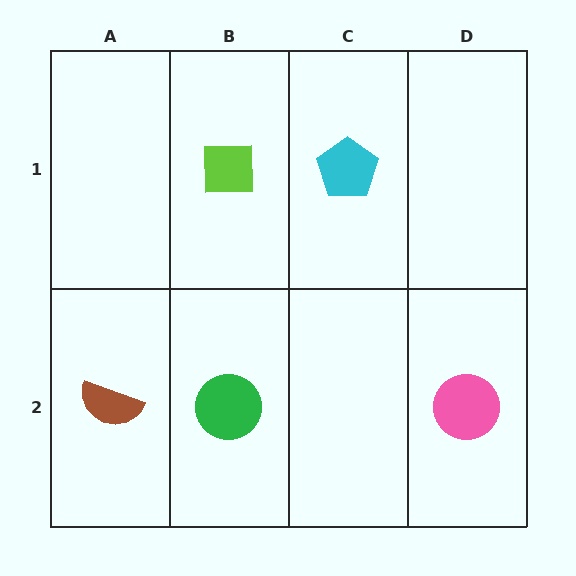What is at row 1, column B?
A lime square.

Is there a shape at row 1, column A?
No, that cell is empty.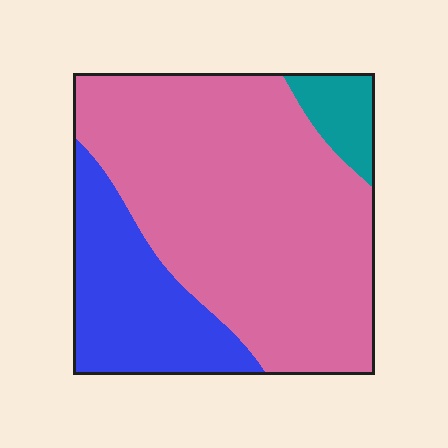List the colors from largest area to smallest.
From largest to smallest: pink, blue, teal.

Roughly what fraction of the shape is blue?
Blue covers 24% of the shape.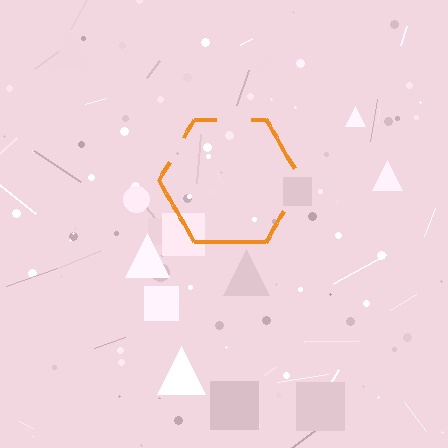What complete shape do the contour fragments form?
The contour fragments form a hexagon.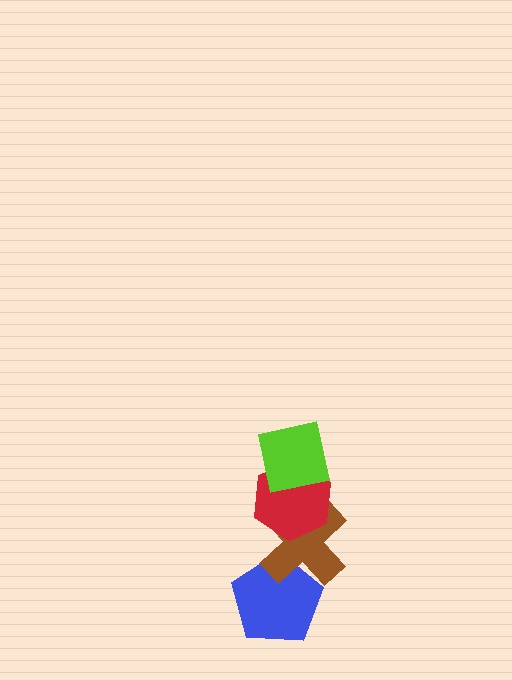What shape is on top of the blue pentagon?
The brown cross is on top of the blue pentagon.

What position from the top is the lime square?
The lime square is 1st from the top.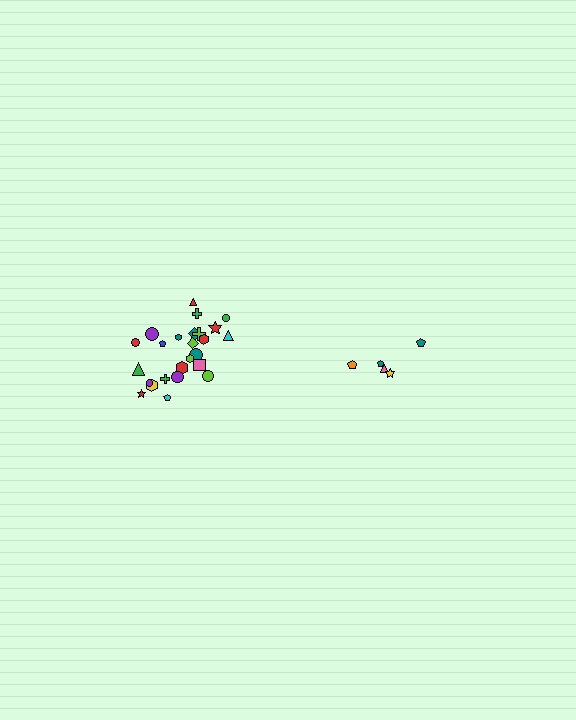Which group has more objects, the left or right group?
The left group.